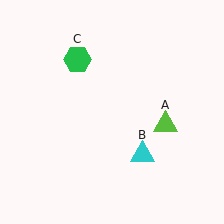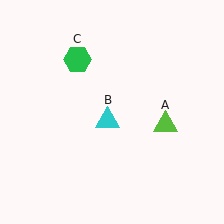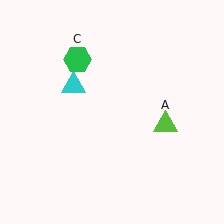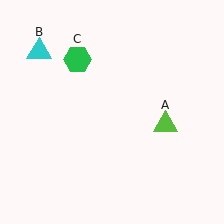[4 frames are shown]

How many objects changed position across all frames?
1 object changed position: cyan triangle (object B).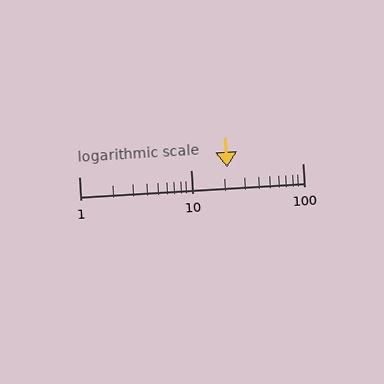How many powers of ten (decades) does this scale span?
The scale spans 2 decades, from 1 to 100.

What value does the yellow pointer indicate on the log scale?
The pointer indicates approximately 21.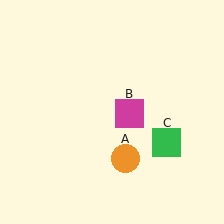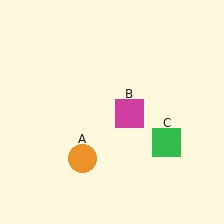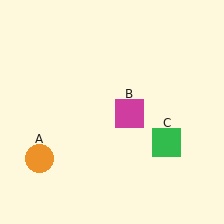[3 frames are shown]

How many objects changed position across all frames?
1 object changed position: orange circle (object A).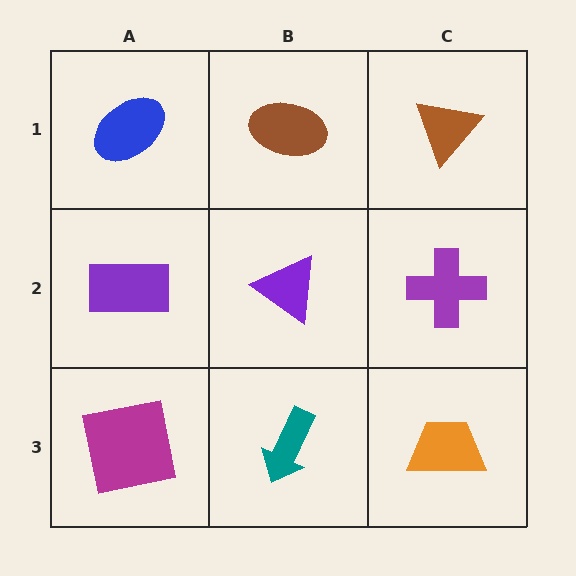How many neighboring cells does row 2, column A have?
3.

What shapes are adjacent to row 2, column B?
A brown ellipse (row 1, column B), a teal arrow (row 3, column B), a purple rectangle (row 2, column A), a purple cross (row 2, column C).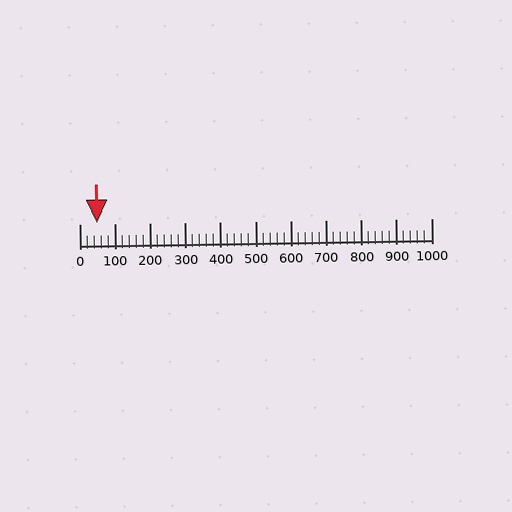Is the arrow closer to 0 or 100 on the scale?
The arrow is closer to 0.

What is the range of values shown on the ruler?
The ruler shows values from 0 to 1000.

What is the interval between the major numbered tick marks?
The major tick marks are spaced 100 units apart.